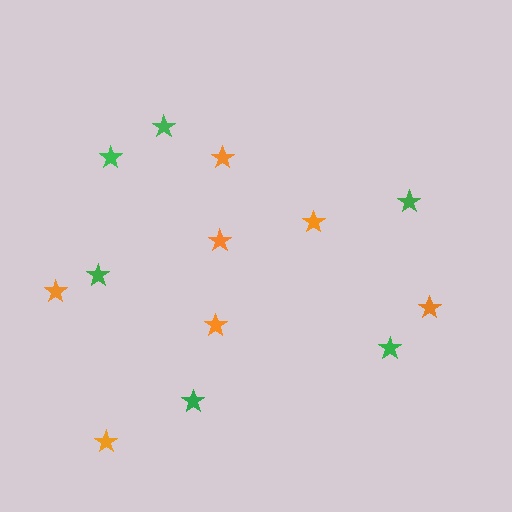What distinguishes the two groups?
There are 2 groups: one group of green stars (6) and one group of orange stars (7).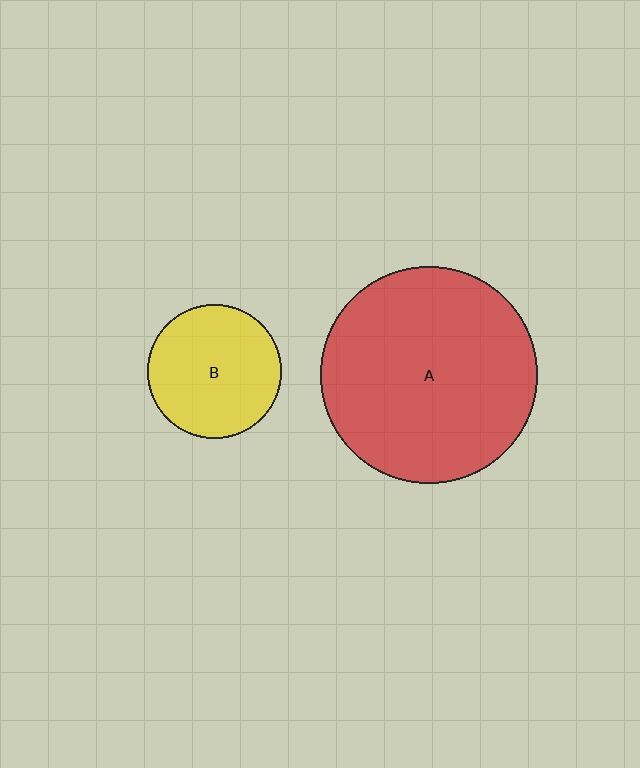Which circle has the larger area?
Circle A (red).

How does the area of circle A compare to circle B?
Approximately 2.6 times.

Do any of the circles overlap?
No, none of the circles overlap.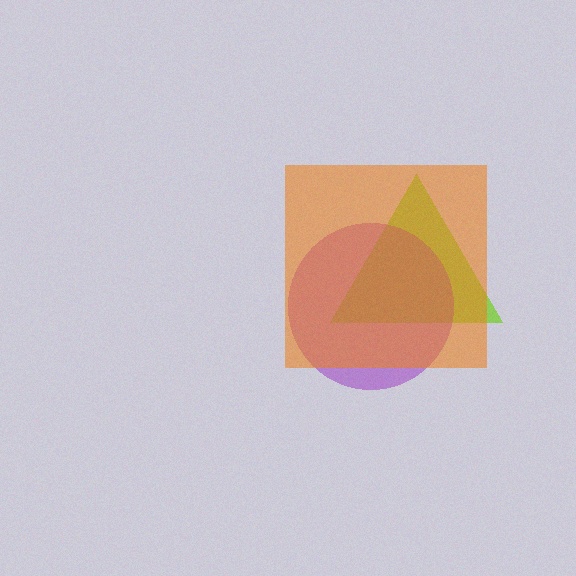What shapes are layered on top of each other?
The layered shapes are: a lime triangle, a purple circle, an orange square.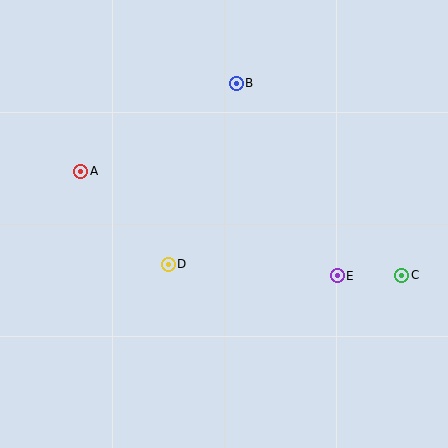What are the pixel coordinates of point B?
Point B is at (236, 83).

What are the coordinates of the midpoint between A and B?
The midpoint between A and B is at (158, 127).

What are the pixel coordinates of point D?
Point D is at (168, 264).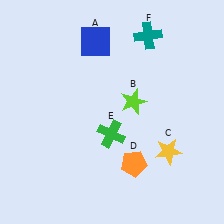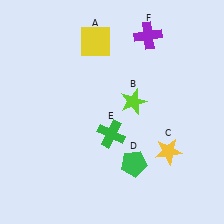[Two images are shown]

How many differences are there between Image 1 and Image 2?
There are 3 differences between the two images.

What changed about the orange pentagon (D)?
In Image 1, D is orange. In Image 2, it changed to green.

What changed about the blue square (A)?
In Image 1, A is blue. In Image 2, it changed to yellow.